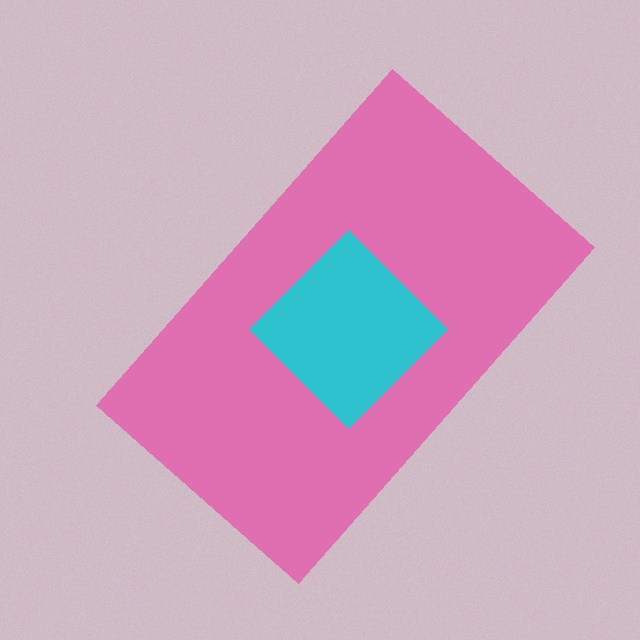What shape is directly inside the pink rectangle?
The cyan diamond.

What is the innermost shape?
The cyan diamond.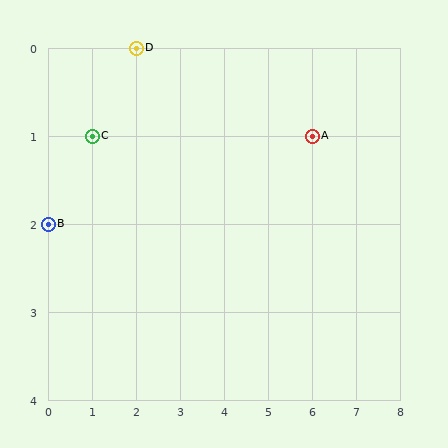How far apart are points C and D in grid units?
Points C and D are 1 column and 1 row apart (about 1.4 grid units diagonally).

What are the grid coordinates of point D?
Point D is at grid coordinates (2, 0).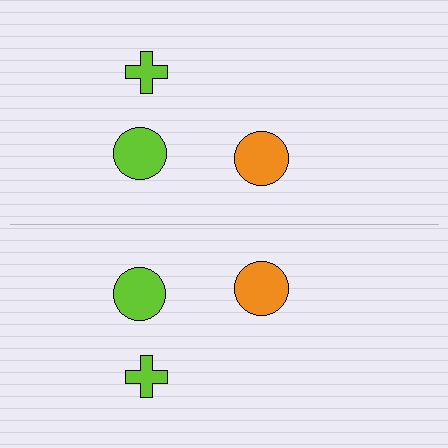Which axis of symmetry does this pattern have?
The pattern has a horizontal axis of symmetry running through the center of the image.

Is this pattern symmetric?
Yes, this pattern has bilateral (reflection) symmetry.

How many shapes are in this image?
There are 6 shapes in this image.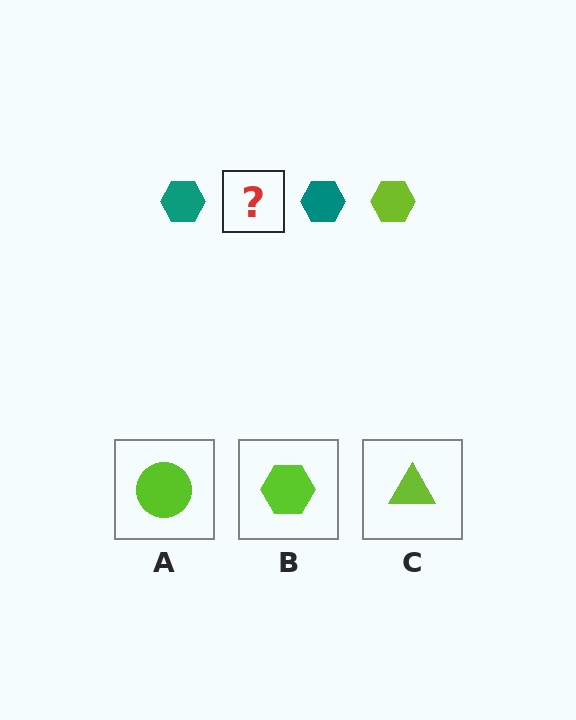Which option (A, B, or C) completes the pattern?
B.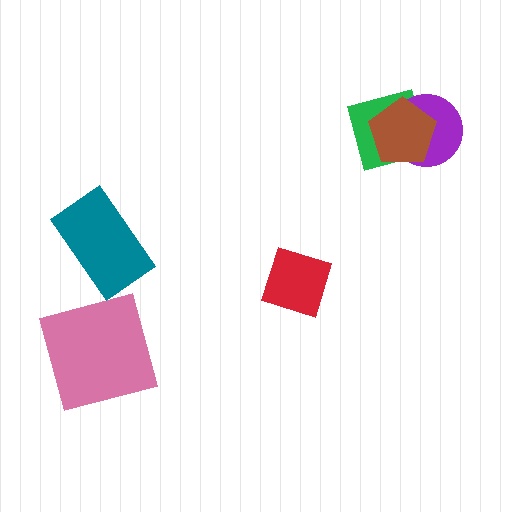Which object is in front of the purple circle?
The brown pentagon is in front of the purple circle.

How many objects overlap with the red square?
0 objects overlap with the red square.